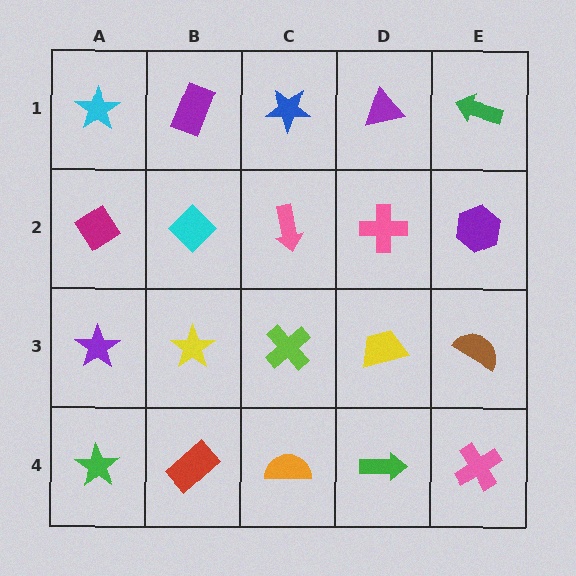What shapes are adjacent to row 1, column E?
A purple hexagon (row 2, column E), a purple triangle (row 1, column D).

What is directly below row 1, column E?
A purple hexagon.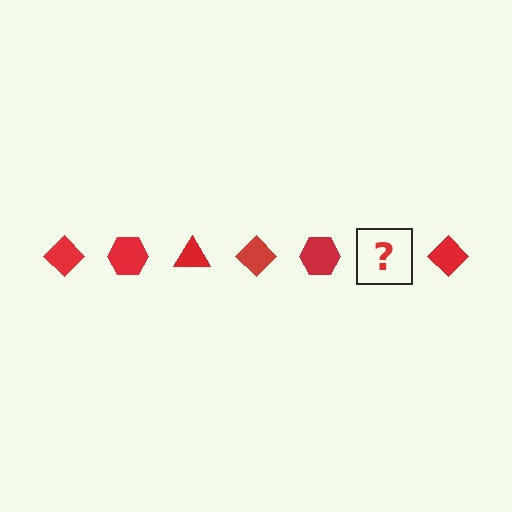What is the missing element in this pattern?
The missing element is a red triangle.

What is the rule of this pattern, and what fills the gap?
The rule is that the pattern cycles through diamond, hexagon, triangle shapes in red. The gap should be filled with a red triangle.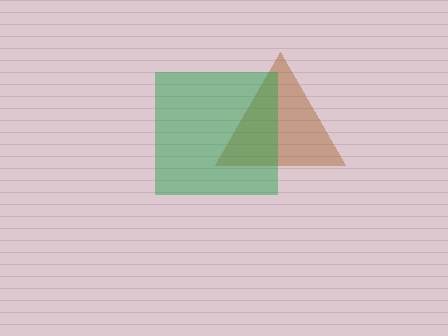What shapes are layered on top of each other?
The layered shapes are: a brown triangle, a green square.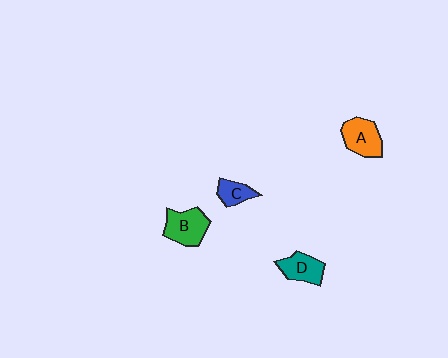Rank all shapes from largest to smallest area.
From largest to smallest: B (green), A (orange), D (teal), C (blue).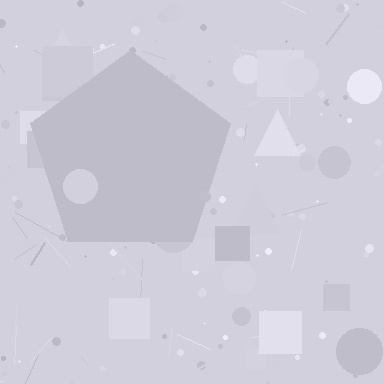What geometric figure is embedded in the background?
A pentagon is embedded in the background.